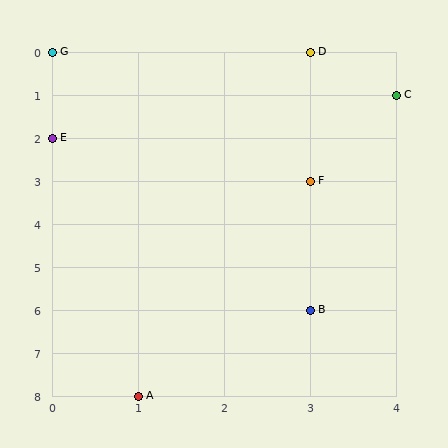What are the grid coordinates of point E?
Point E is at grid coordinates (0, 2).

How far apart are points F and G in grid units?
Points F and G are 3 columns and 3 rows apart (about 4.2 grid units diagonally).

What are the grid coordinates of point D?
Point D is at grid coordinates (3, 0).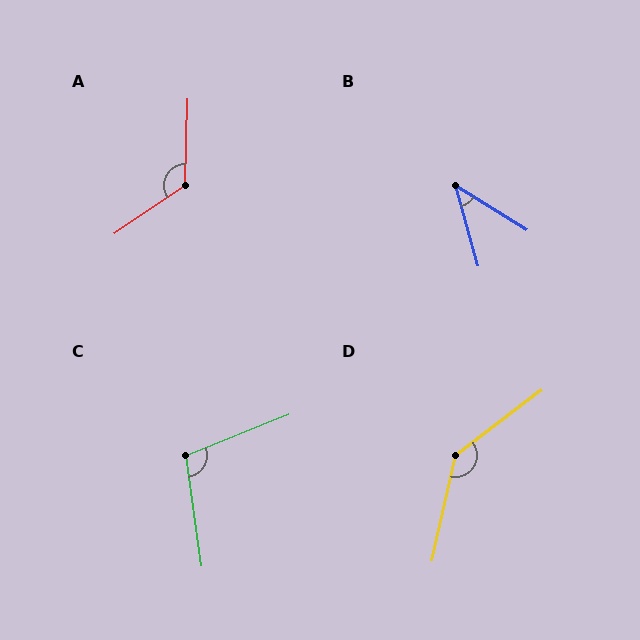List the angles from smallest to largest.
B (42°), C (104°), A (126°), D (140°).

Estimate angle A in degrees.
Approximately 126 degrees.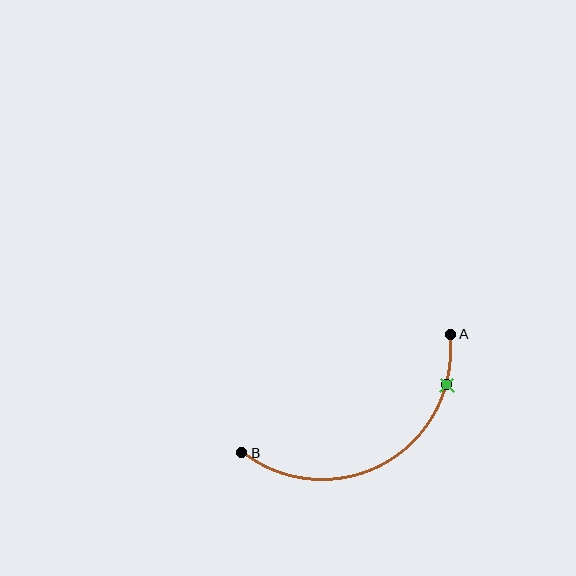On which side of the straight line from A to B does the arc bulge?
The arc bulges below the straight line connecting A and B.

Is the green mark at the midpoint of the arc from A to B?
No. The green mark lies on the arc but is closer to endpoint A. The arc midpoint would be at the point on the curve equidistant along the arc from both A and B.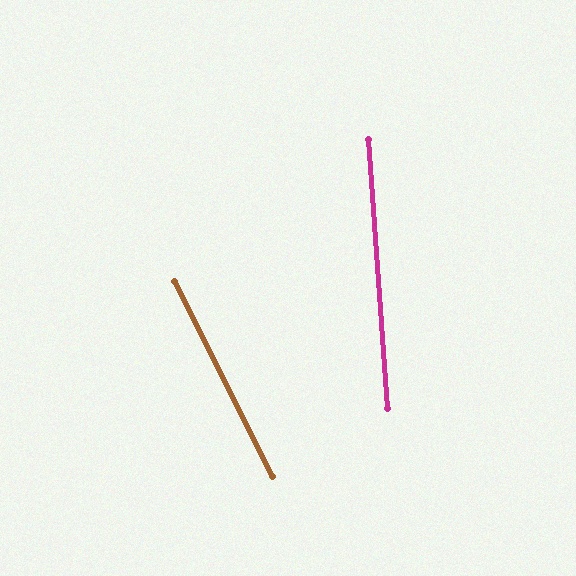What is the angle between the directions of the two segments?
Approximately 22 degrees.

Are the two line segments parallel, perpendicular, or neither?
Neither parallel nor perpendicular — they differ by about 22°.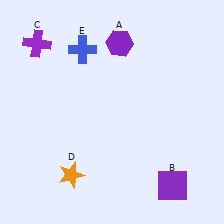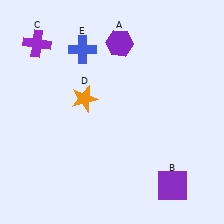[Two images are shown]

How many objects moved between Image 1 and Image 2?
1 object moved between the two images.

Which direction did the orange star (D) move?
The orange star (D) moved up.